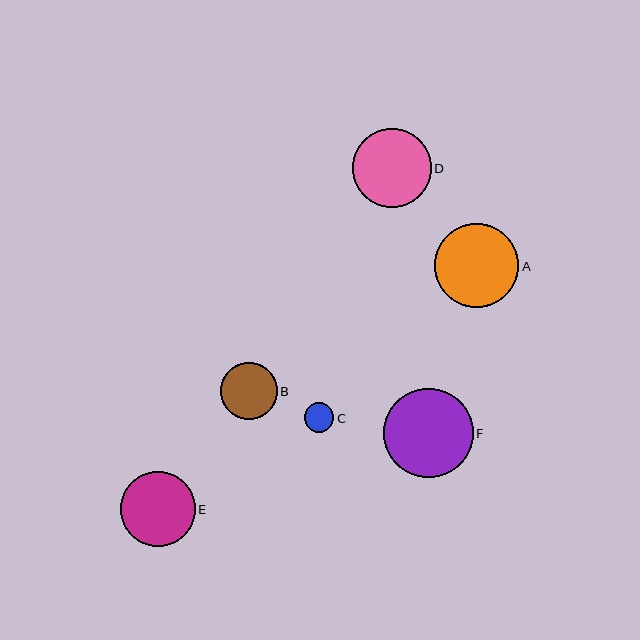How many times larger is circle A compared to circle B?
Circle A is approximately 1.5 times the size of circle B.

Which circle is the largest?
Circle F is the largest with a size of approximately 90 pixels.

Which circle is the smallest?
Circle C is the smallest with a size of approximately 30 pixels.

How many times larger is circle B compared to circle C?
Circle B is approximately 1.9 times the size of circle C.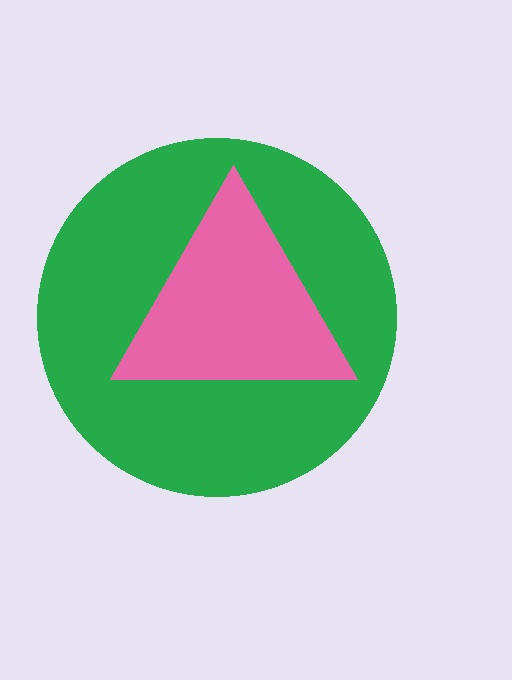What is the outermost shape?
The green circle.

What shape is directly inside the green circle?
The pink triangle.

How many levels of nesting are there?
2.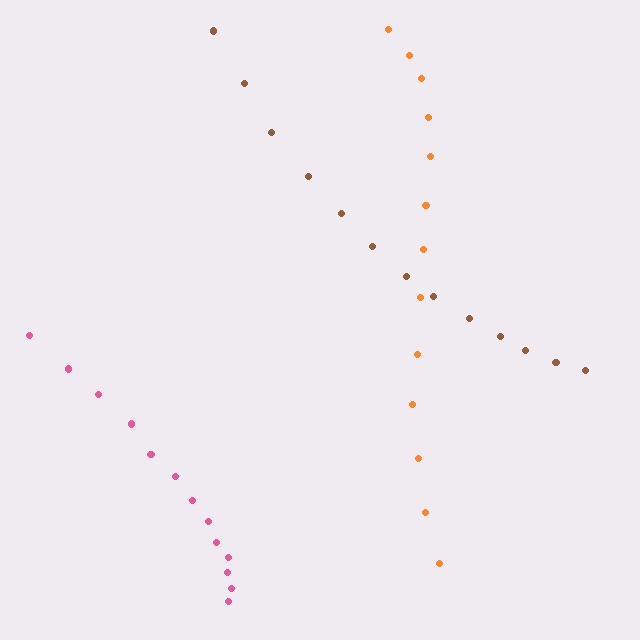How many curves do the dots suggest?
There are 3 distinct paths.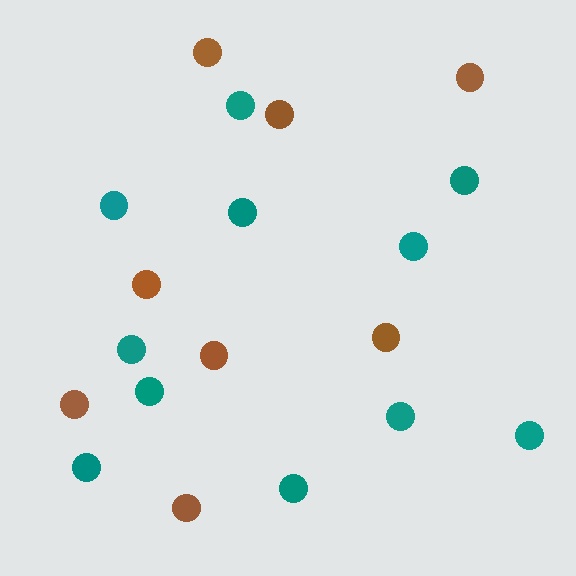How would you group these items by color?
There are 2 groups: one group of brown circles (8) and one group of teal circles (11).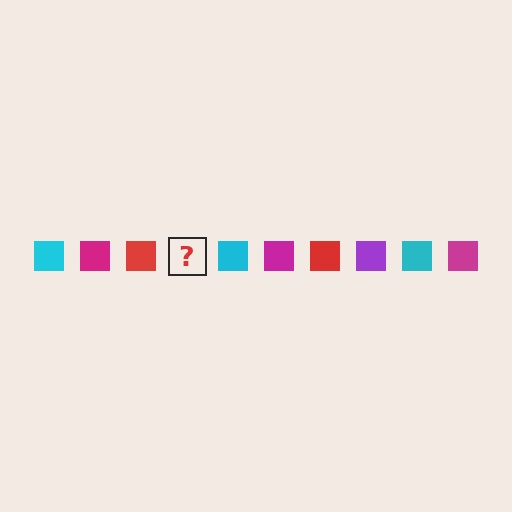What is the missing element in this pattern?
The missing element is a purple square.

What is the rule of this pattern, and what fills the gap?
The rule is that the pattern cycles through cyan, magenta, red, purple squares. The gap should be filled with a purple square.